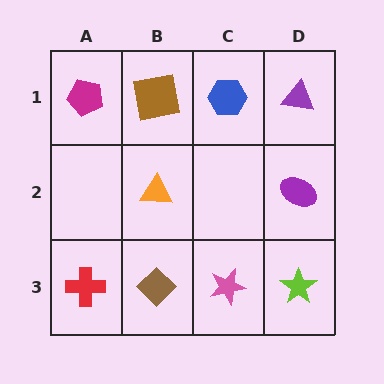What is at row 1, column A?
A magenta pentagon.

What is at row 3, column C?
A pink star.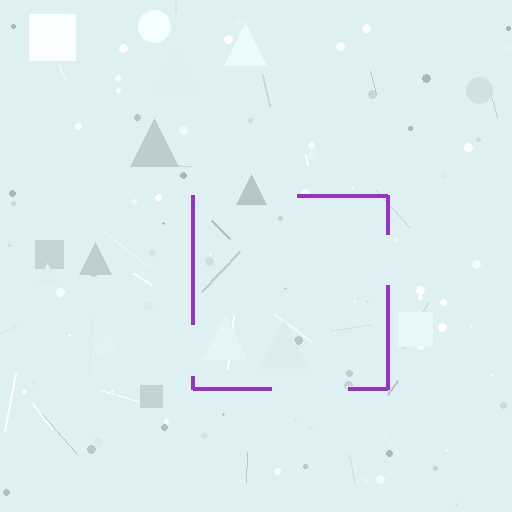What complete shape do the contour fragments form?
The contour fragments form a square.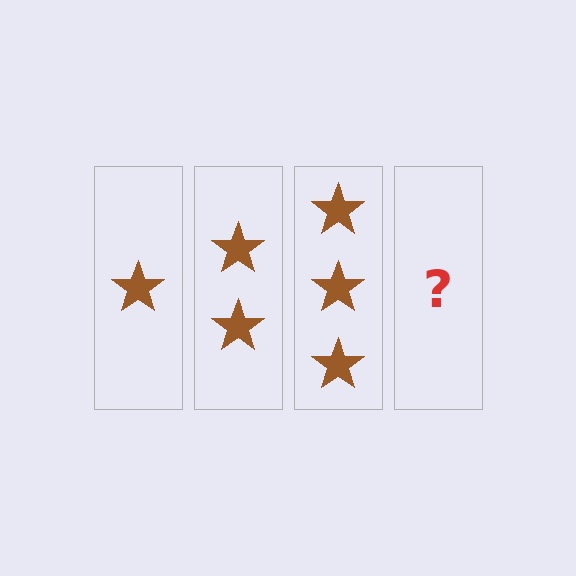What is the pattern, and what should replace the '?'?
The pattern is that each step adds one more star. The '?' should be 4 stars.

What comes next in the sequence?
The next element should be 4 stars.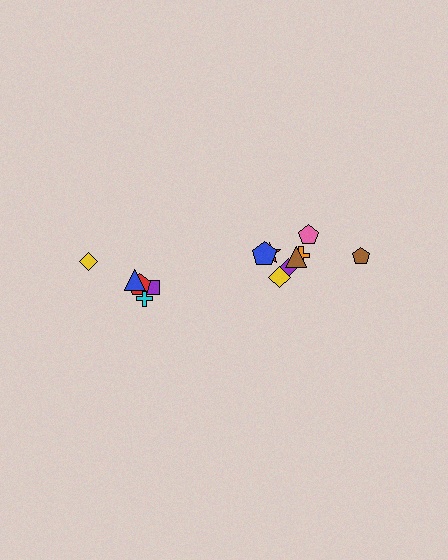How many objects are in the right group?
There are 8 objects.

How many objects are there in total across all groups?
There are 13 objects.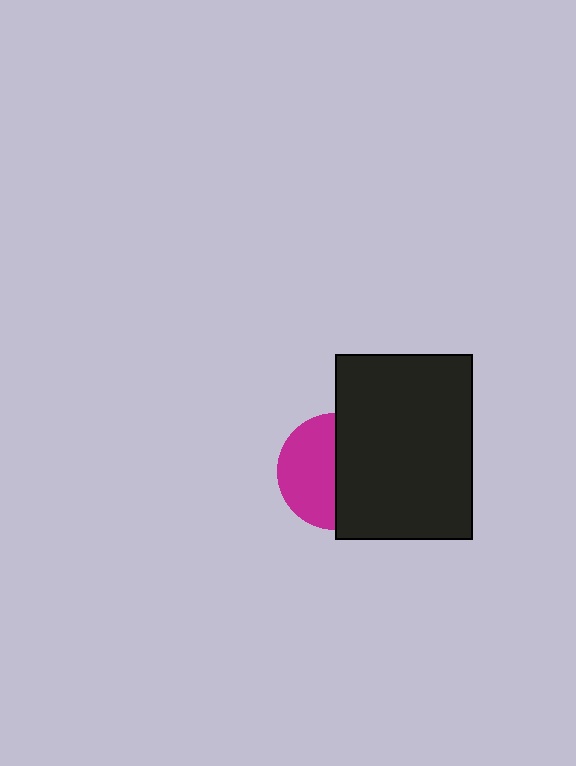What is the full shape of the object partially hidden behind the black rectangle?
The partially hidden object is a magenta circle.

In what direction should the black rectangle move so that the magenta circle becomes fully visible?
The black rectangle should move right. That is the shortest direction to clear the overlap and leave the magenta circle fully visible.